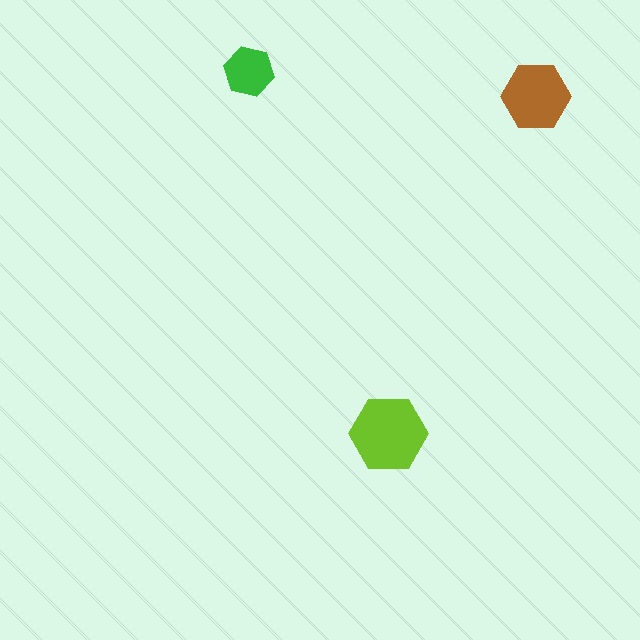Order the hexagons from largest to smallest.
the lime one, the brown one, the green one.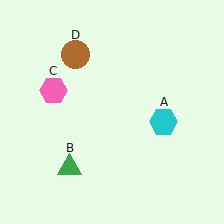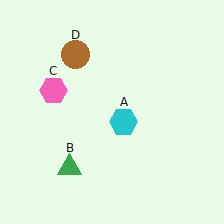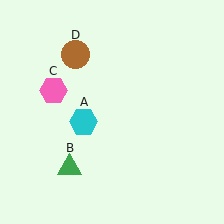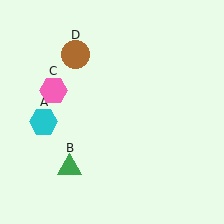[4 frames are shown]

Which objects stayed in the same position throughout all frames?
Green triangle (object B) and pink hexagon (object C) and brown circle (object D) remained stationary.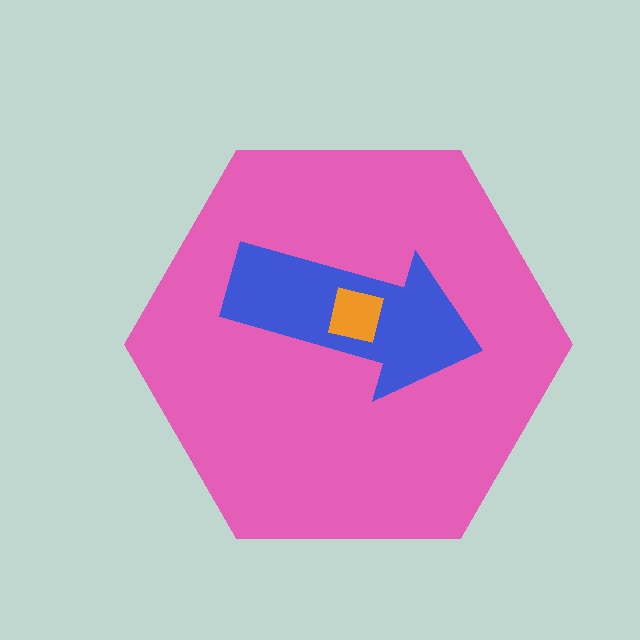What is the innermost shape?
The orange square.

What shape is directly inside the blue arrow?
The orange square.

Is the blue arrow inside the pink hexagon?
Yes.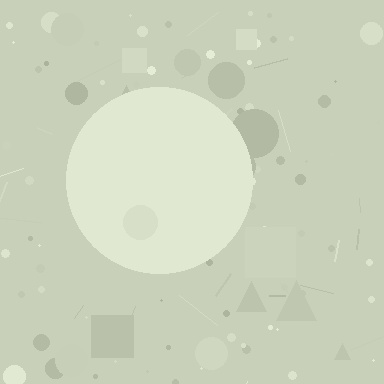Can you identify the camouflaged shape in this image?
The camouflaged shape is a circle.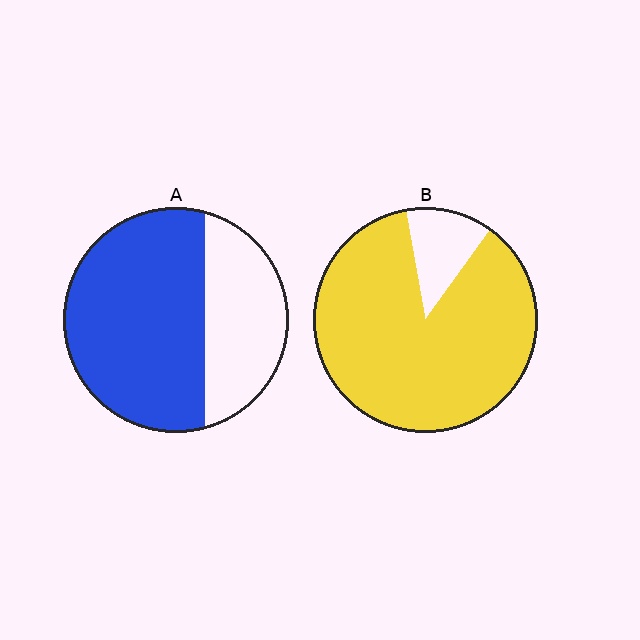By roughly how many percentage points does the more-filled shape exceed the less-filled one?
By roughly 20 percentage points (B over A).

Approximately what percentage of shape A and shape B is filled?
A is approximately 65% and B is approximately 85%.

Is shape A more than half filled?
Yes.